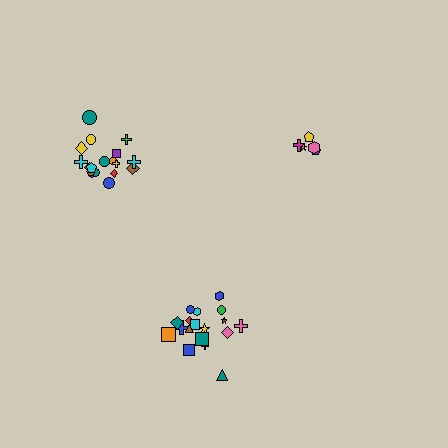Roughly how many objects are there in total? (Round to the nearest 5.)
Roughly 40 objects in total.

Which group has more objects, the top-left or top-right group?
The top-left group.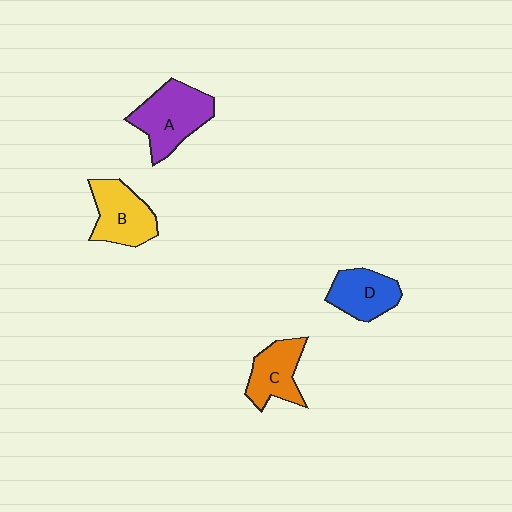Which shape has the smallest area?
Shape D (blue).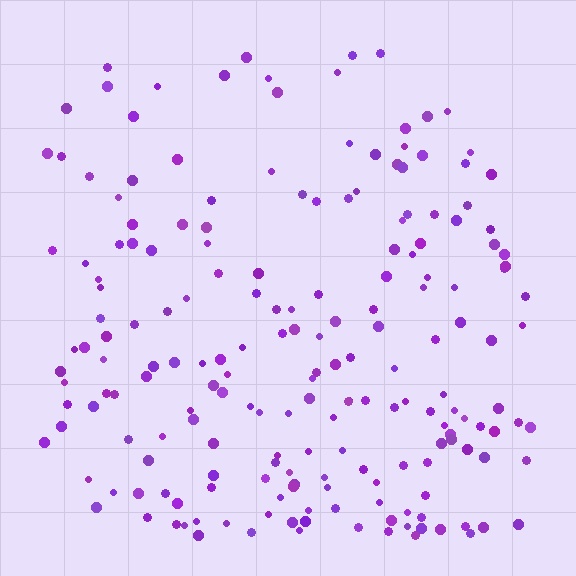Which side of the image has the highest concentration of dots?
The bottom.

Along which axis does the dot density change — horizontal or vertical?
Vertical.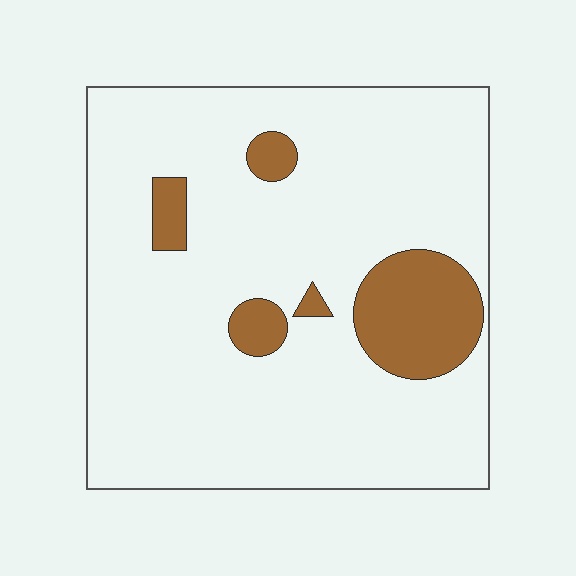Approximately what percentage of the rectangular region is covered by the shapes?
Approximately 15%.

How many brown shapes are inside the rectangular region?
5.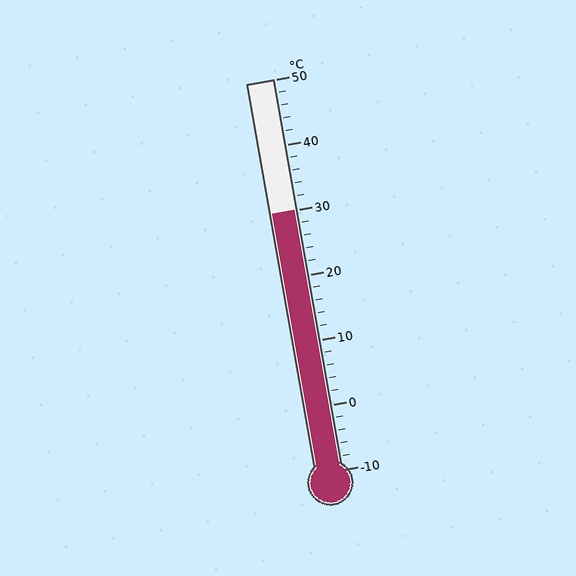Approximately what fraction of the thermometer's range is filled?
The thermometer is filled to approximately 65% of its range.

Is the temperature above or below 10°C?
The temperature is above 10°C.